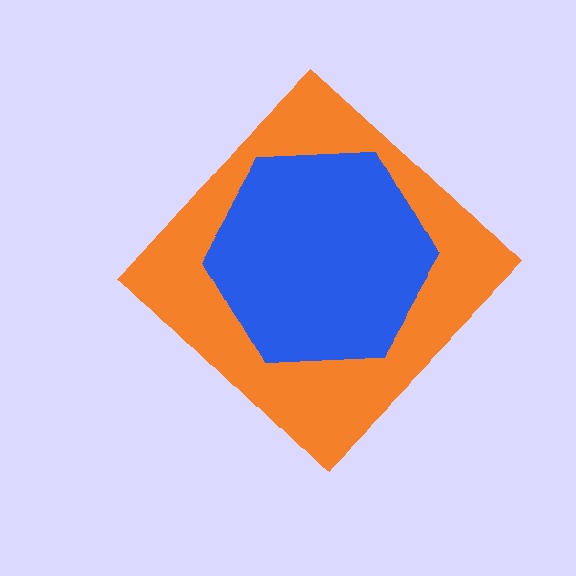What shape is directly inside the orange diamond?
The blue hexagon.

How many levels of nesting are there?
2.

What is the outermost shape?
The orange diamond.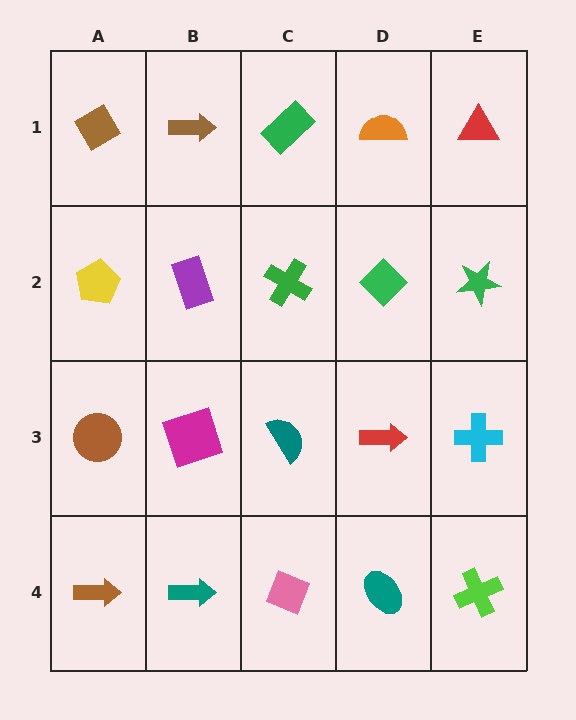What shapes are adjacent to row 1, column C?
A green cross (row 2, column C), a brown arrow (row 1, column B), an orange semicircle (row 1, column D).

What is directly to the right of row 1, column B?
A green rectangle.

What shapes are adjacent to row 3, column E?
A green star (row 2, column E), a lime cross (row 4, column E), a red arrow (row 3, column D).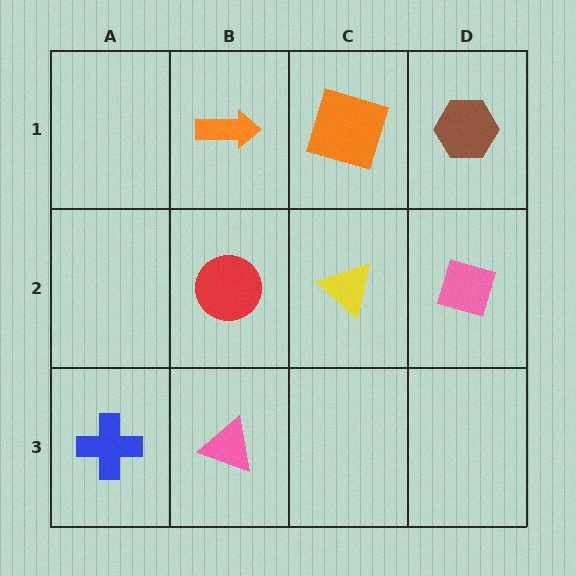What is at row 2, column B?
A red circle.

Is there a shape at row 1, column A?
No, that cell is empty.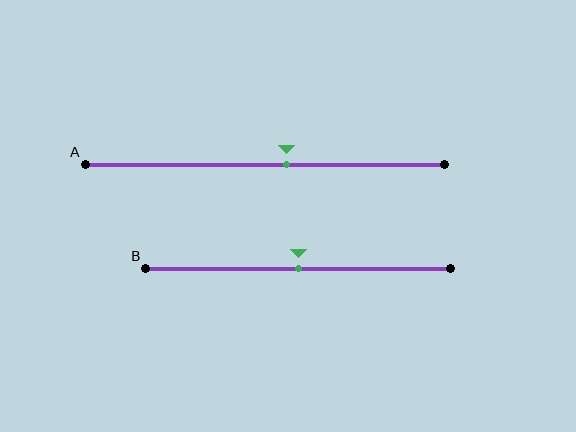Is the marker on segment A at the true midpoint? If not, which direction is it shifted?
No, the marker on segment A is shifted to the right by about 6% of the segment length.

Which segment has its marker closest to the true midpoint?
Segment B has its marker closest to the true midpoint.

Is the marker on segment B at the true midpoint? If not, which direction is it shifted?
Yes, the marker on segment B is at the true midpoint.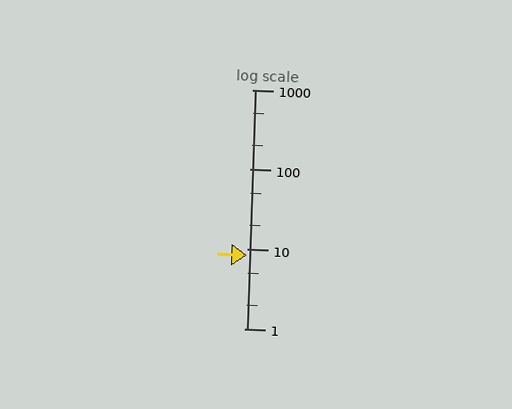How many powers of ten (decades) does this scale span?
The scale spans 3 decades, from 1 to 1000.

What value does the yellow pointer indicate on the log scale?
The pointer indicates approximately 8.4.